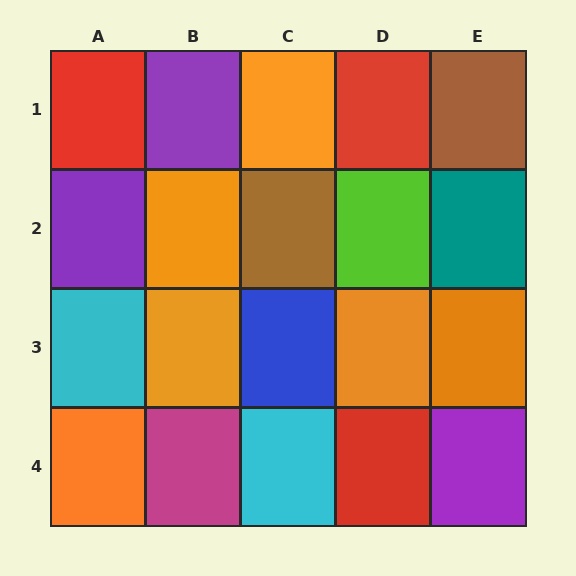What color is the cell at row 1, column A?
Red.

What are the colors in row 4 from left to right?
Orange, magenta, cyan, red, purple.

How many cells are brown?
2 cells are brown.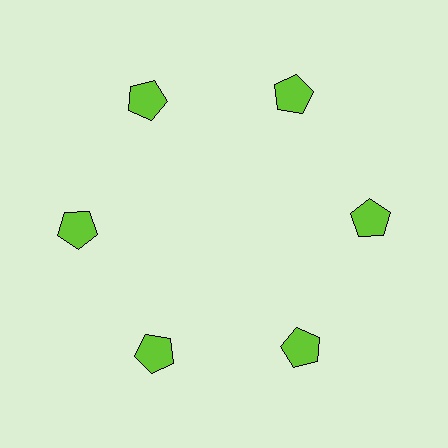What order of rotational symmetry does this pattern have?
This pattern has 6-fold rotational symmetry.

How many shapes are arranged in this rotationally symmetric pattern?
There are 6 shapes, arranged in 6 groups of 1.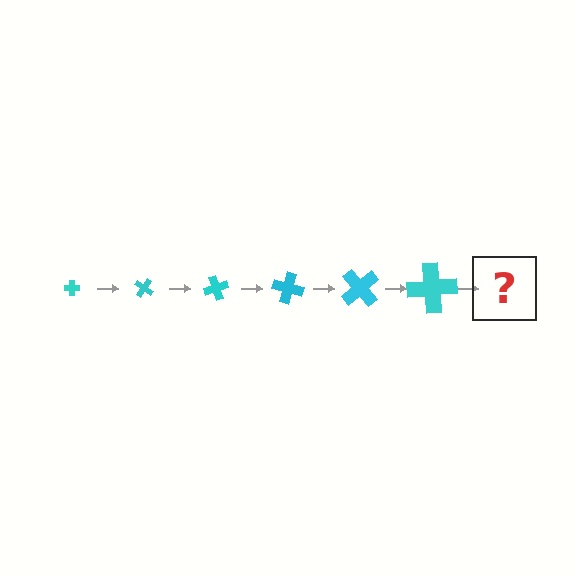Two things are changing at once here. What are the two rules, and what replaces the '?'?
The two rules are that the cross grows larger each step and it rotates 35 degrees each step. The '?' should be a cross, larger than the previous one and rotated 210 degrees from the start.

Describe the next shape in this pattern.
It should be a cross, larger than the previous one and rotated 210 degrees from the start.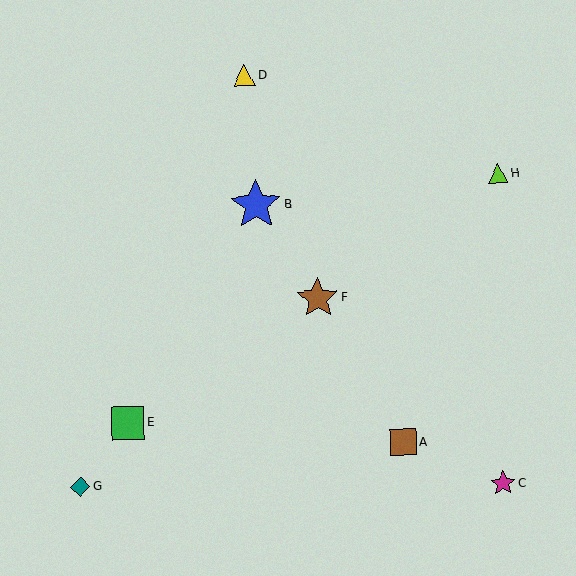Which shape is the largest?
The blue star (labeled B) is the largest.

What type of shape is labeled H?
Shape H is a lime triangle.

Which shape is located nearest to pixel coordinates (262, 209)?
The blue star (labeled B) at (256, 205) is nearest to that location.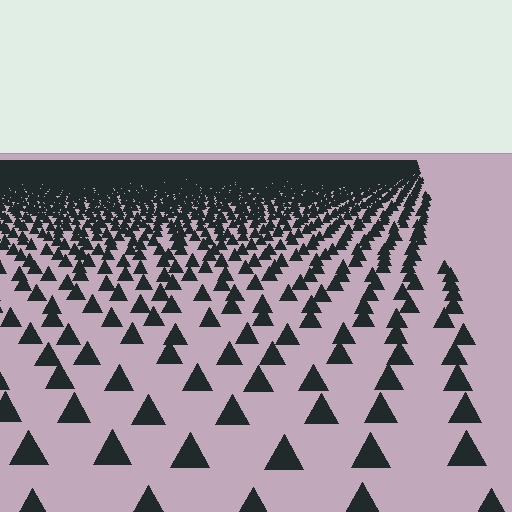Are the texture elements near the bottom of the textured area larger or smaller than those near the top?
Larger. Near the bottom, elements are closer to the viewer and appear at a bigger on-screen size.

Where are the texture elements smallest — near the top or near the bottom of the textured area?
Near the top.